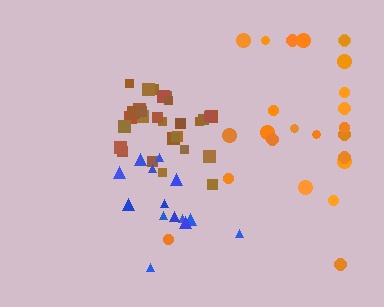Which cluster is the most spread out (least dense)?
Orange.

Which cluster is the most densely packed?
Brown.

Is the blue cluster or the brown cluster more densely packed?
Brown.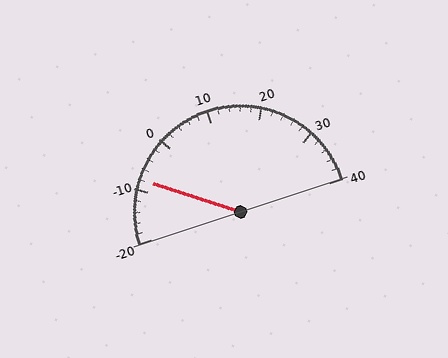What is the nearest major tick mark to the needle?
The nearest major tick mark is -10.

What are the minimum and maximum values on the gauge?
The gauge ranges from -20 to 40.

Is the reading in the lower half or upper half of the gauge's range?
The reading is in the lower half of the range (-20 to 40).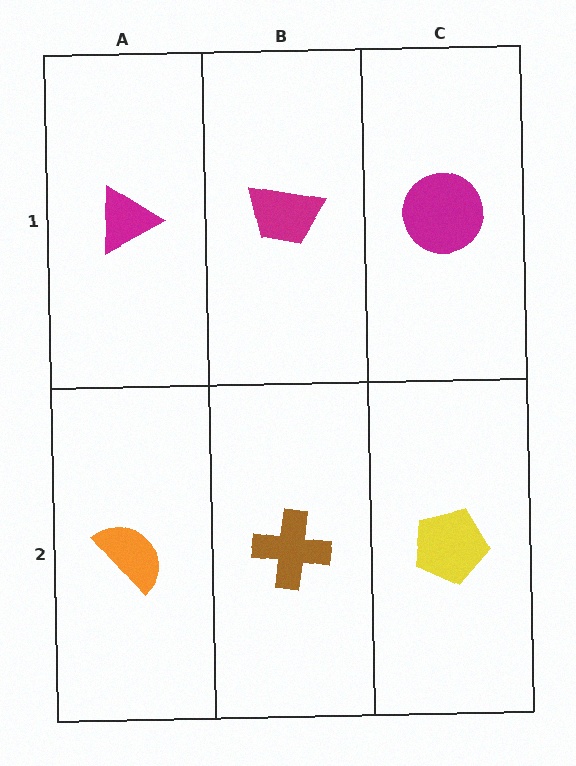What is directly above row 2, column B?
A magenta trapezoid.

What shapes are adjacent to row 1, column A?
An orange semicircle (row 2, column A), a magenta trapezoid (row 1, column B).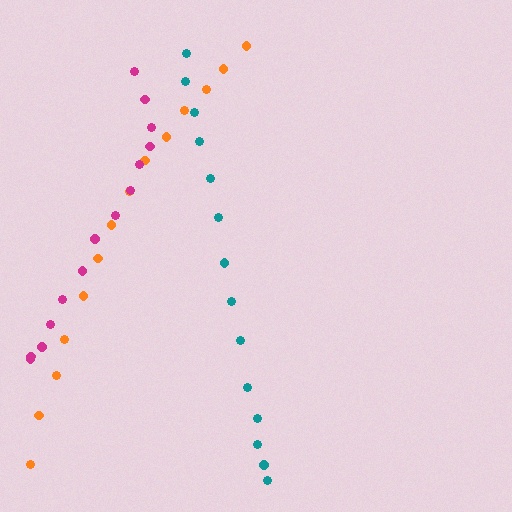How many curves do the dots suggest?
There are 3 distinct paths.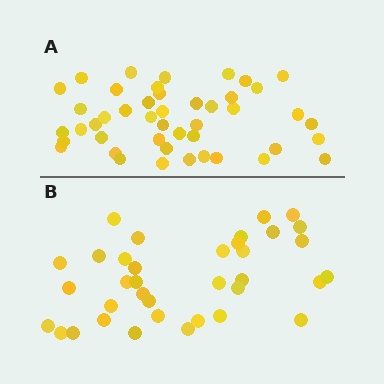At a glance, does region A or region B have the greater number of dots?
Region A (the top region) has more dots.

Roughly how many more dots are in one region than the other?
Region A has roughly 8 or so more dots than region B.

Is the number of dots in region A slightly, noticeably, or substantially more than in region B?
Region A has noticeably more, but not dramatically so. The ratio is roughly 1.2 to 1.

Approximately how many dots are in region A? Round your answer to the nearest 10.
About 40 dots. (The exact count is 45, which rounds to 40.)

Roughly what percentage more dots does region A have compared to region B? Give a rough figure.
About 25% more.